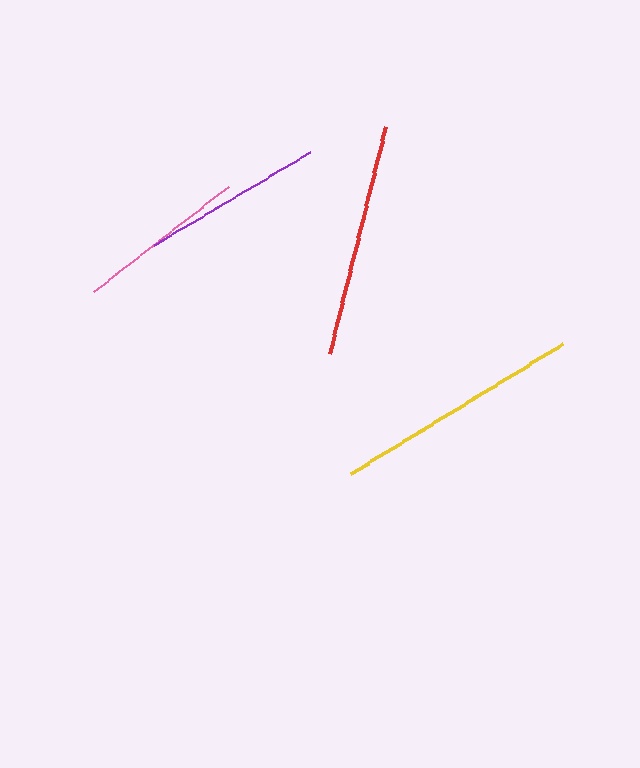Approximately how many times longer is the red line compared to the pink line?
The red line is approximately 1.4 times the length of the pink line.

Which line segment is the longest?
The yellow line is the longest at approximately 248 pixels.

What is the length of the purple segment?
The purple segment is approximately 182 pixels long.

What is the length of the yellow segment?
The yellow segment is approximately 248 pixels long.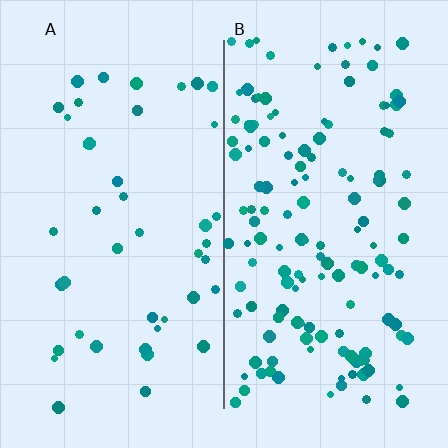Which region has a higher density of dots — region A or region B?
B (the right).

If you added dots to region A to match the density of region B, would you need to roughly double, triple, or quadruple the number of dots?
Approximately triple.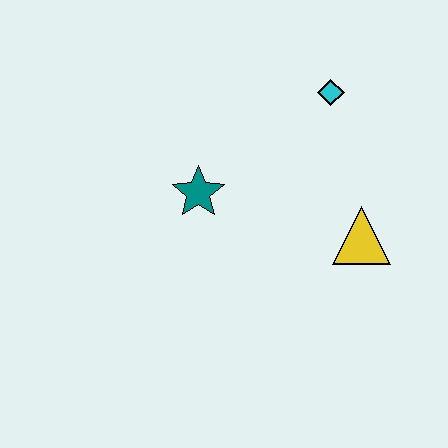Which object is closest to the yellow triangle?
The cyan diamond is closest to the yellow triangle.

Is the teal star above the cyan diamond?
No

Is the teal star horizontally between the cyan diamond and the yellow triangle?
No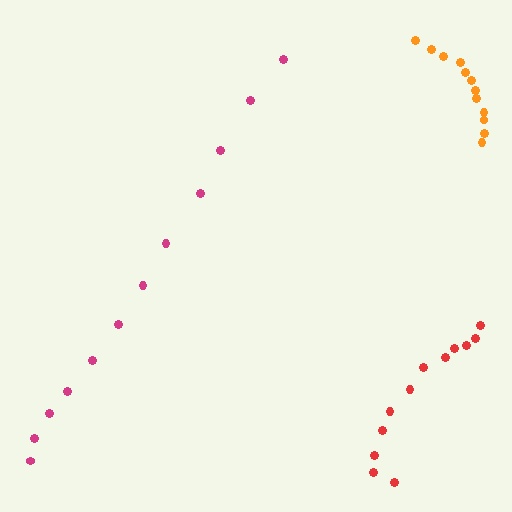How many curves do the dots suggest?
There are 3 distinct paths.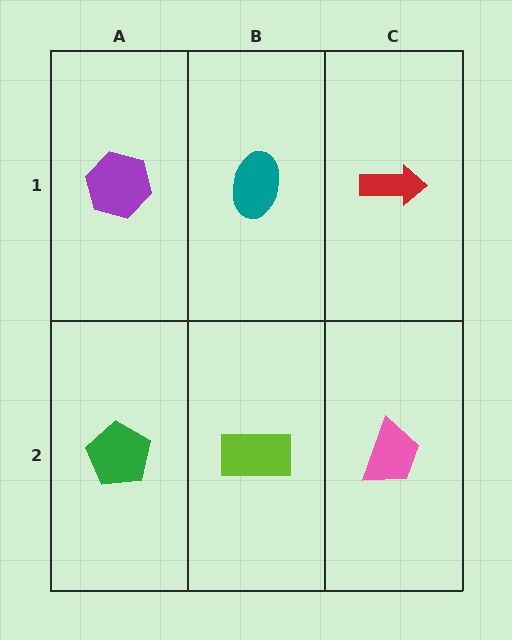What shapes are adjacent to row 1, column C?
A pink trapezoid (row 2, column C), a teal ellipse (row 1, column B).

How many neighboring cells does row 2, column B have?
3.